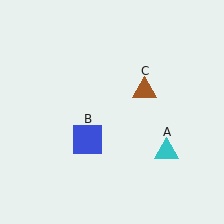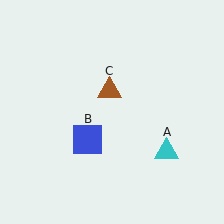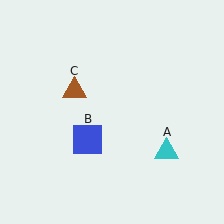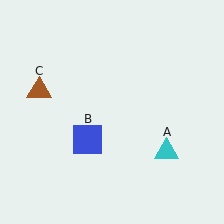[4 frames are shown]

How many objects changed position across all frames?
1 object changed position: brown triangle (object C).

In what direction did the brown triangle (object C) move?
The brown triangle (object C) moved left.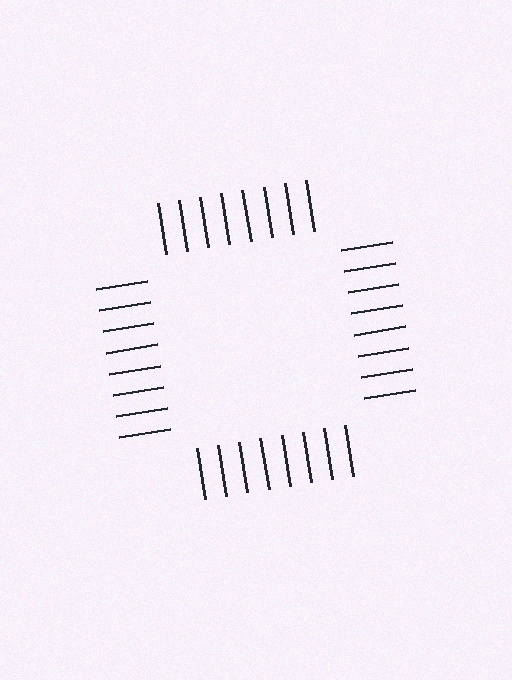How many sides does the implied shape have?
4 sides — the line-ends trace a square.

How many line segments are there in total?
32 — 8 along each of the 4 edges.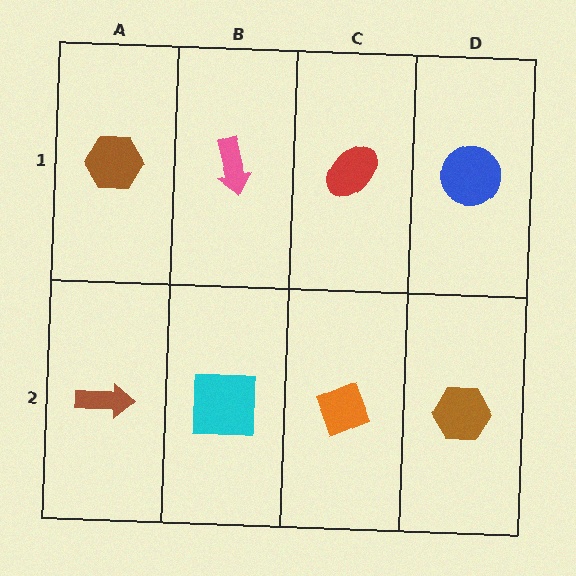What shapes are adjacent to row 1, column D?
A brown hexagon (row 2, column D), a red ellipse (row 1, column C).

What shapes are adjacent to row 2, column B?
A pink arrow (row 1, column B), a brown arrow (row 2, column A), an orange diamond (row 2, column C).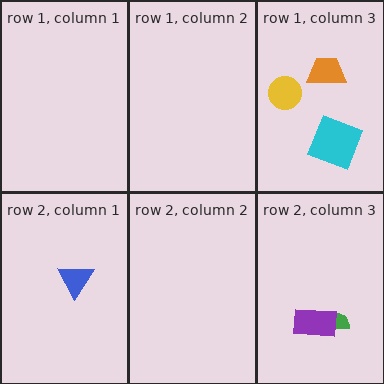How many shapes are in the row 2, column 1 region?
1.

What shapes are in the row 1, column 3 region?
The cyan square, the yellow circle, the orange trapezoid.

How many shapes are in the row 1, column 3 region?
3.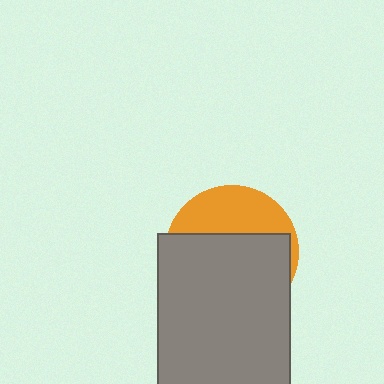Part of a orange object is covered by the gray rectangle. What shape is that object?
It is a circle.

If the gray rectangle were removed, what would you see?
You would see the complete orange circle.